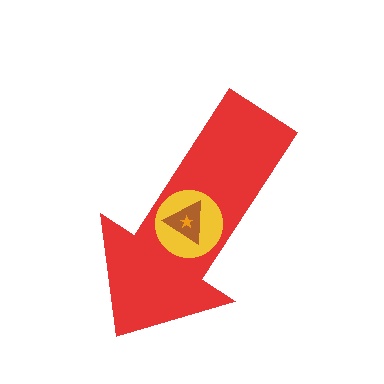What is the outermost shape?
The red arrow.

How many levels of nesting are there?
4.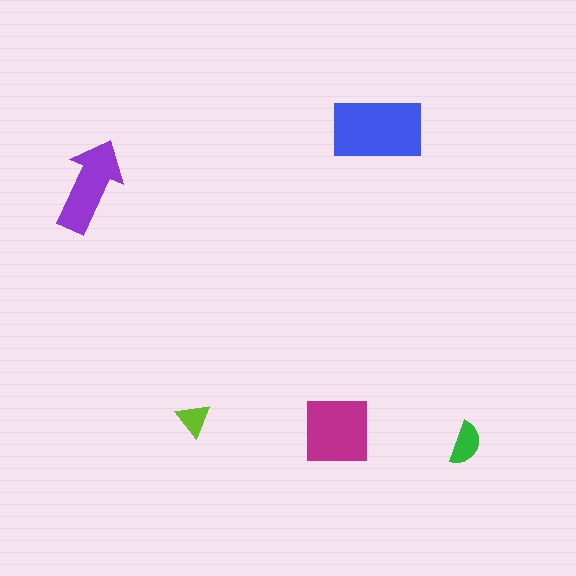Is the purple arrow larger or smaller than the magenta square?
Smaller.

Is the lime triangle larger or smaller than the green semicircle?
Smaller.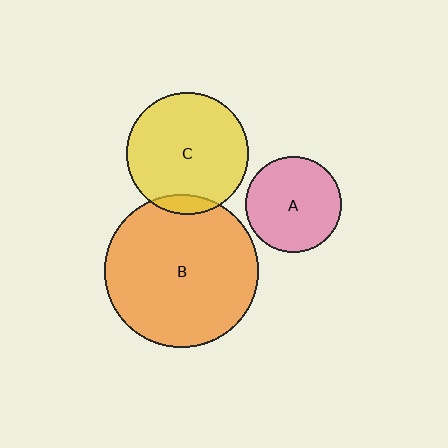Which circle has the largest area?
Circle B (orange).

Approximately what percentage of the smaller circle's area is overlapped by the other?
Approximately 10%.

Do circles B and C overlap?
Yes.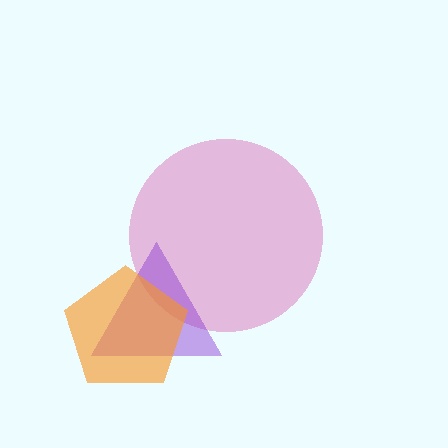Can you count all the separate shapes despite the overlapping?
Yes, there are 3 separate shapes.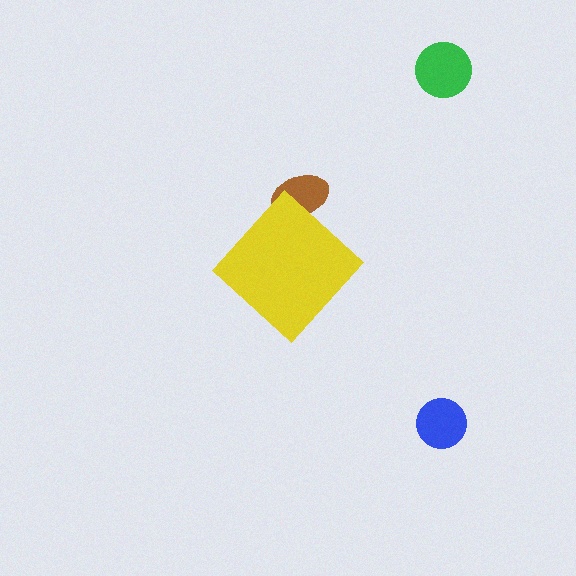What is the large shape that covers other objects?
A yellow diamond.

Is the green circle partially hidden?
No, the green circle is fully visible.